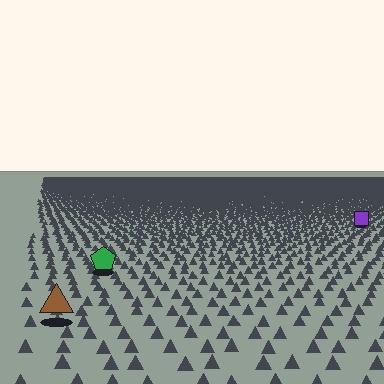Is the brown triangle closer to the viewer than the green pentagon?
Yes. The brown triangle is closer — you can tell from the texture gradient: the ground texture is coarser near it.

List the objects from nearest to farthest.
From nearest to farthest: the brown triangle, the green pentagon, the purple square.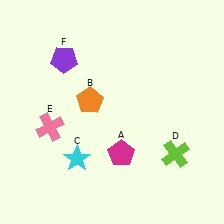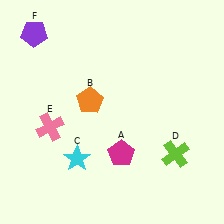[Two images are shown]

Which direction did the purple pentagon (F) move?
The purple pentagon (F) moved left.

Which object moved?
The purple pentagon (F) moved left.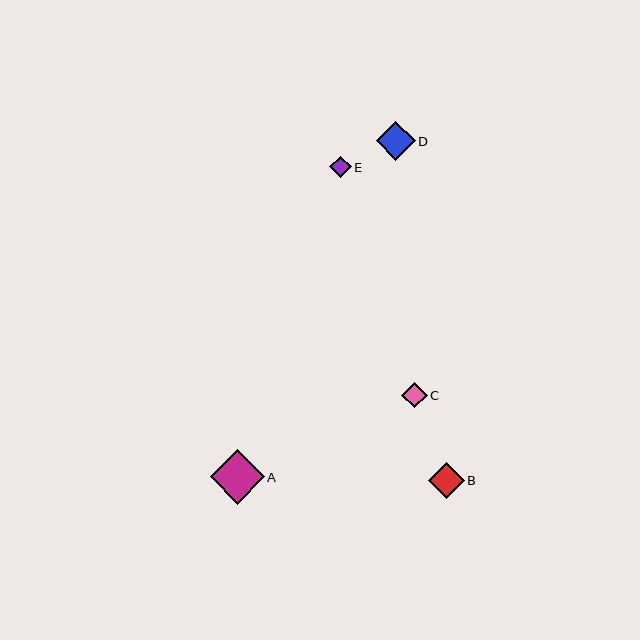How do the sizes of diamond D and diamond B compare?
Diamond D and diamond B are approximately the same size.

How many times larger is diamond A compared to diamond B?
Diamond A is approximately 1.5 times the size of diamond B.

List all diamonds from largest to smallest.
From largest to smallest: A, D, B, C, E.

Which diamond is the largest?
Diamond A is the largest with a size of approximately 54 pixels.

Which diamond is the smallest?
Diamond E is the smallest with a size of approximately 22 pixels.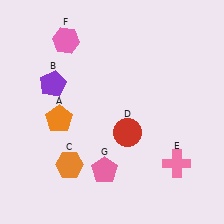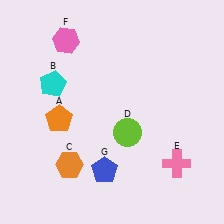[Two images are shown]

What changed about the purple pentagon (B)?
In Image 1, B is purple. In Image 2, it changed to cyan.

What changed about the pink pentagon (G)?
In Image 1, G is pink. In Image 2, it changed to blue.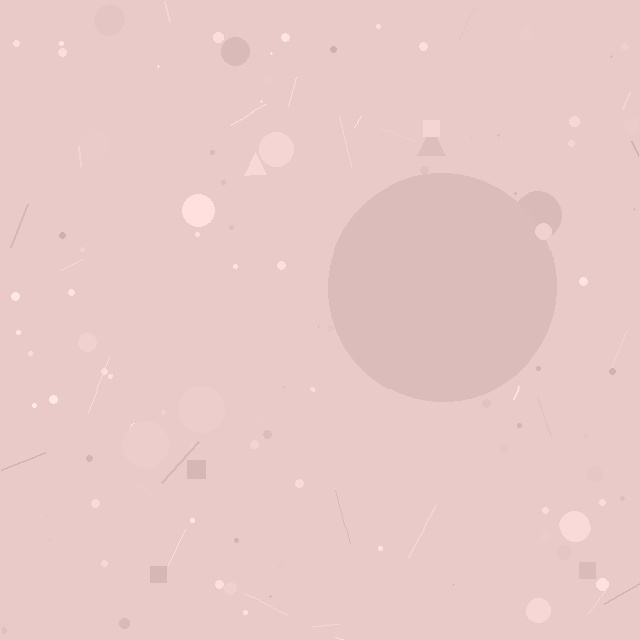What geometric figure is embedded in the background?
A circle is embedded in the background.